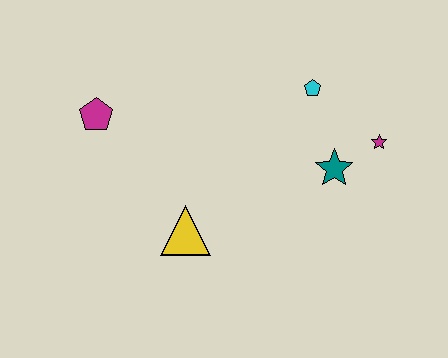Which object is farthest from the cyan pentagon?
The magenta pentagon is farthest from the cyan pentagon.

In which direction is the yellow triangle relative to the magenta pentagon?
The yellow triangle is below the magenta pentagon.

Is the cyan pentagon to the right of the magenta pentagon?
Yes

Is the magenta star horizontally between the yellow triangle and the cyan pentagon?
No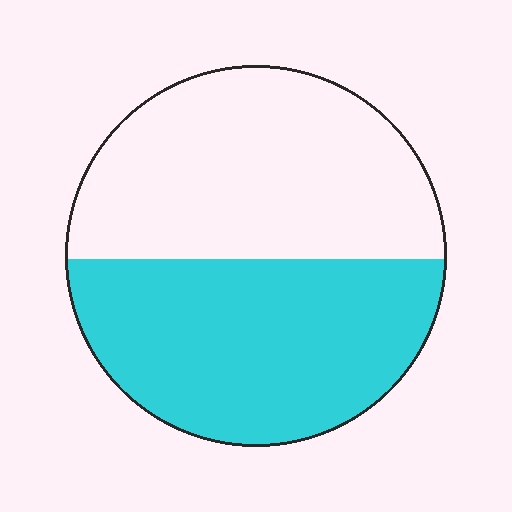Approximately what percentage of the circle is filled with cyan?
Approximately 50%.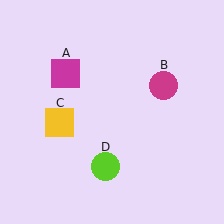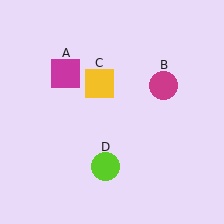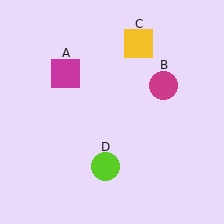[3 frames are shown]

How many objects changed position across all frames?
1 object changed position: yellow square (object C).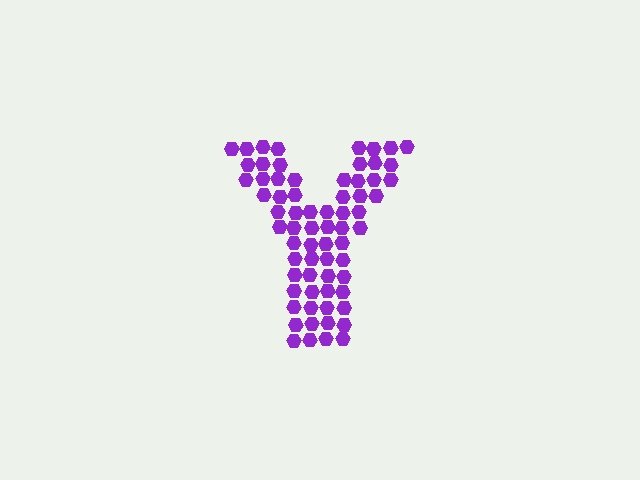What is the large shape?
The large shape is the letter Y.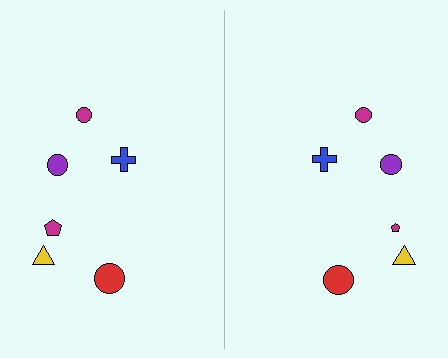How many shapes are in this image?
There are 12 shapes in this image.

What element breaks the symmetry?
The magenta pentagon on the right side has a different size than its mirror counterpart.